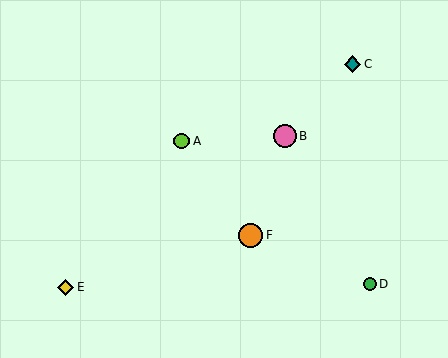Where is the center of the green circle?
The center of the green circle is at (370, 284).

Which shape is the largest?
The orange circle (labeled F) is the largest.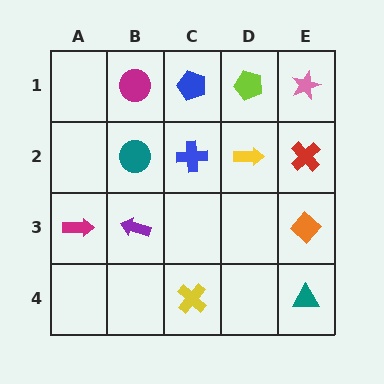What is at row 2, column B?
A teal circle.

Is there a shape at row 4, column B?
No, that cell is empty.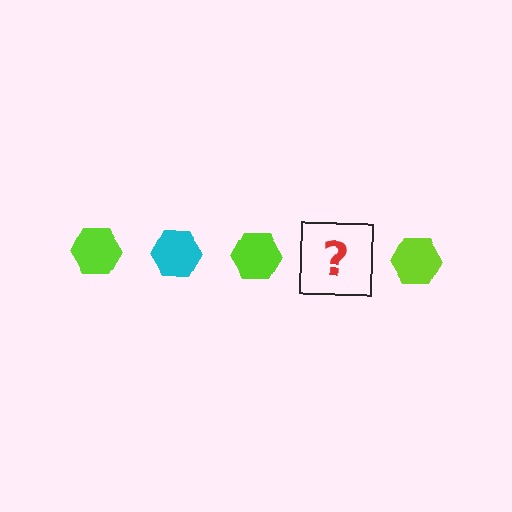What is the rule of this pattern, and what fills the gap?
The rule is that the pattern cycles through lime, cyan hexagons. The gap should be filled with a cyan hexagon.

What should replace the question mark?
The question mark should be replaced with a cyan hexagon.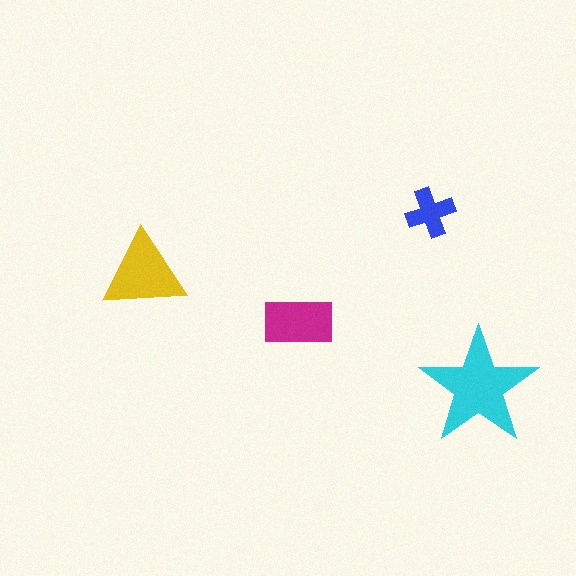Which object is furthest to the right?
The cyan star is rightmost.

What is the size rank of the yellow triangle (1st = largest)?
2nd.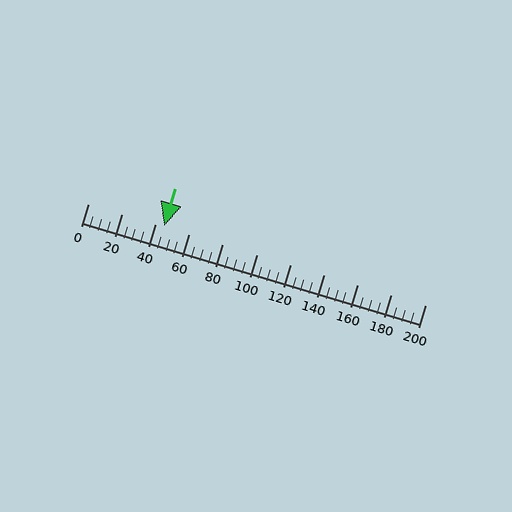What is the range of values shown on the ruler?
The ruler shows values from 0 to 200.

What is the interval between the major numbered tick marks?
The major tick marks are spaced 20 units apart.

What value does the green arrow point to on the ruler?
The green arrow points to approximately 45.